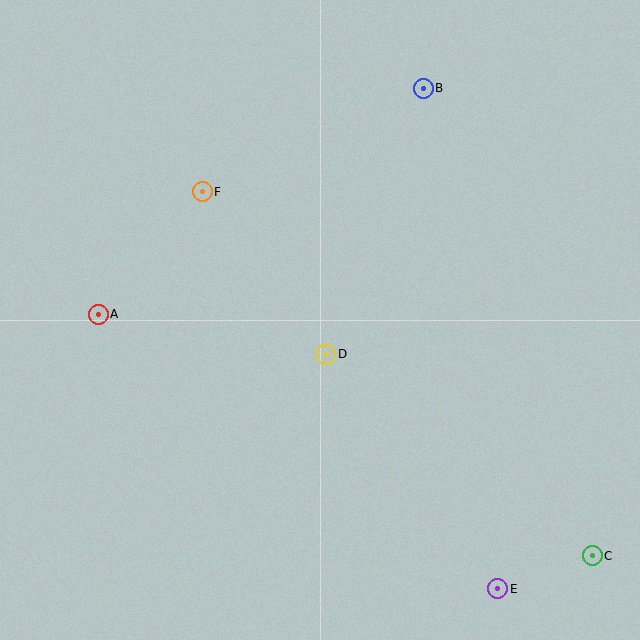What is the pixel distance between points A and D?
The distance between A and D is 231 pixels.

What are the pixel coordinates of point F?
Point F is at (202, 192).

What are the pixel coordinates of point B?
Point B is at (423, 88).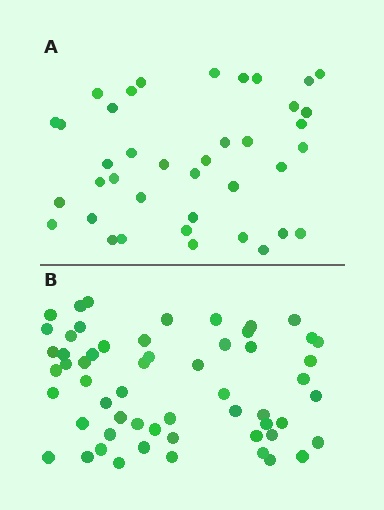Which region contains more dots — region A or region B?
Region B (the bottom region) has more dots.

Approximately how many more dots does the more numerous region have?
Region B has approximately 20 more dots than region A.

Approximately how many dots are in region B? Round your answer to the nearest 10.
About 60 dots. (The exact count is 57, which rounds to 60.)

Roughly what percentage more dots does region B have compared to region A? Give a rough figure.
About 45% more.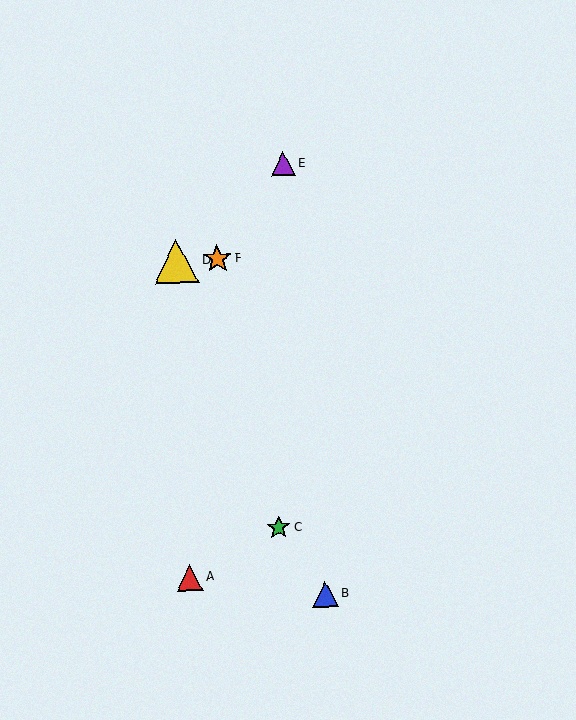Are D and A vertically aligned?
Yes, both are at x≈176.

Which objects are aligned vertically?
Objects A, D are aligned vertically.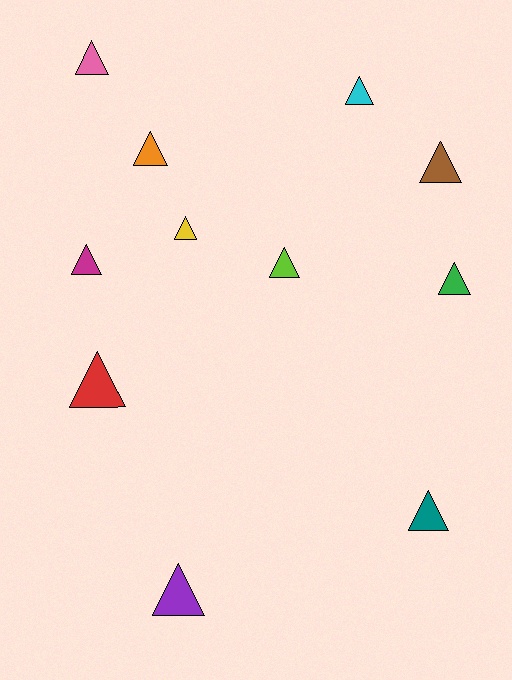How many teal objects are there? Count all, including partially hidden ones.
There is 1 teal object.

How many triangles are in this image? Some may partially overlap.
There are 11 triangles.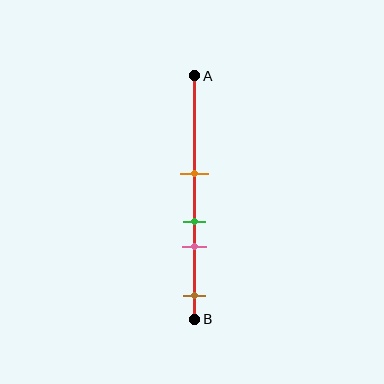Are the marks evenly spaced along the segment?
No, the marks are not evenly spaced.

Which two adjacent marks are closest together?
The green and pink marks are the closest adjacent pair.